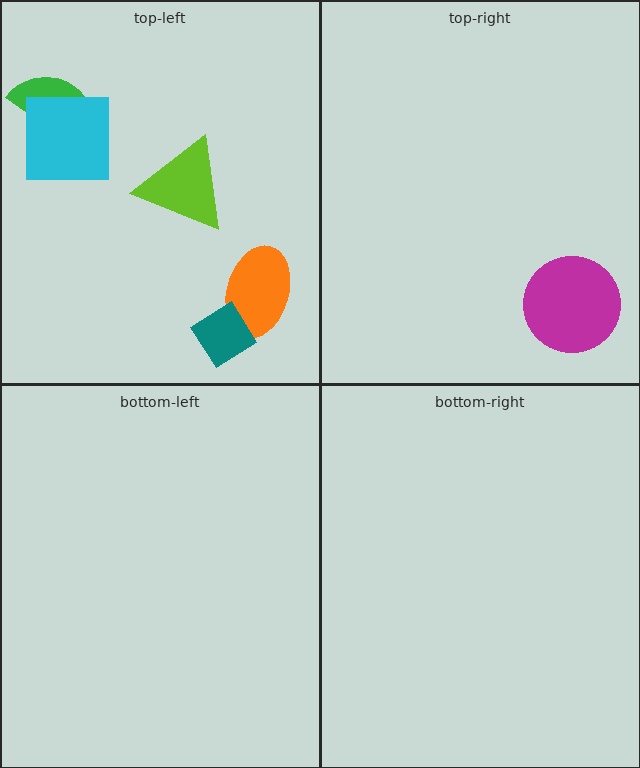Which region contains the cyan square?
The top-left region.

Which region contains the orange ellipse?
The top-left region.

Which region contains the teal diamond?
The top-left region.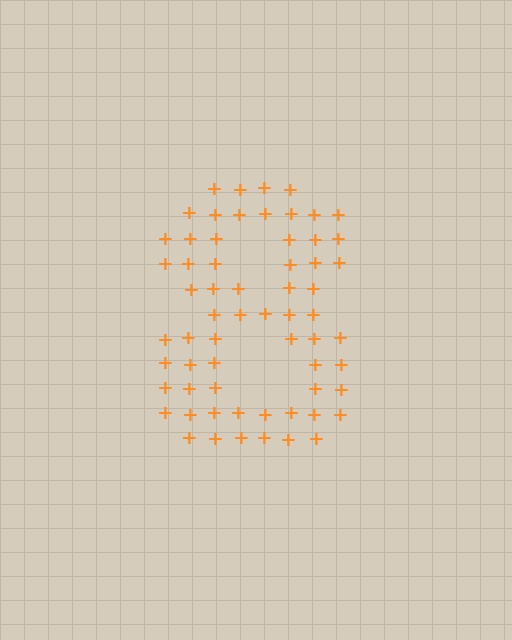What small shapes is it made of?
It is made of small plus signs.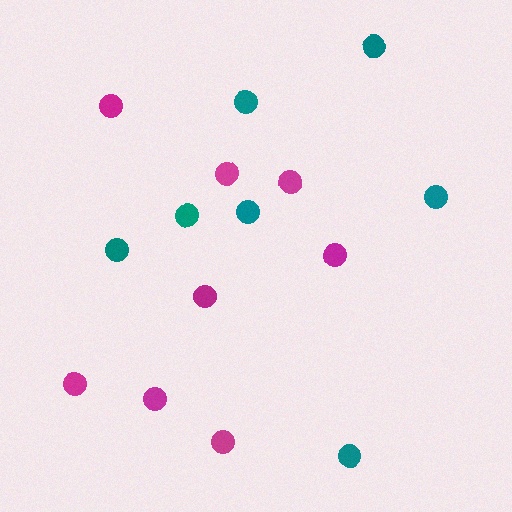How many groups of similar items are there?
There are 2 groups: one group of magenta circles (8) and one group of teal circles (7).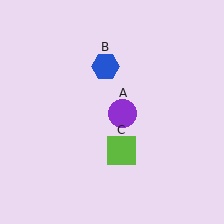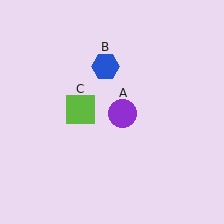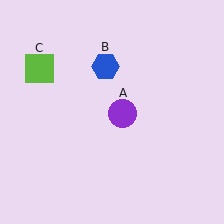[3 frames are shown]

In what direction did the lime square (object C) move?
The lime square (object C) moved up and to the left.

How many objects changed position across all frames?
1 object changed position: lime square (object C).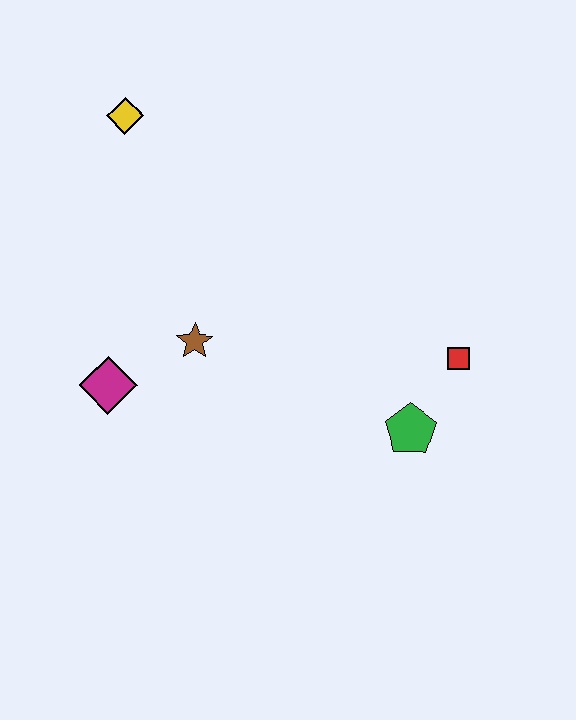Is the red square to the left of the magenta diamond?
No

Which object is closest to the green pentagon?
The red square is closest to the green pentagon.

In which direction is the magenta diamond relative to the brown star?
The magenta diamond is to the left of the brown star.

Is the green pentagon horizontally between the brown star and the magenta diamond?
No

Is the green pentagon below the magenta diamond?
Yes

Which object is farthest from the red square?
The yellow diamond is farthest from the red square.